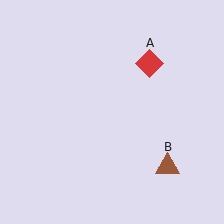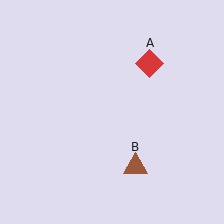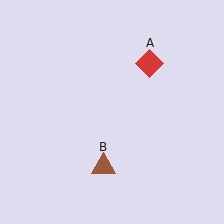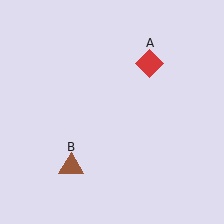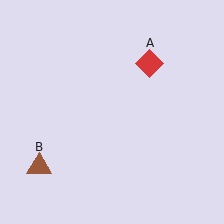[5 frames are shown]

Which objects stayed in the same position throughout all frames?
Red diamond (object A) remained stationary.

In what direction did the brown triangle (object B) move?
The brown triangle (object B) moved left.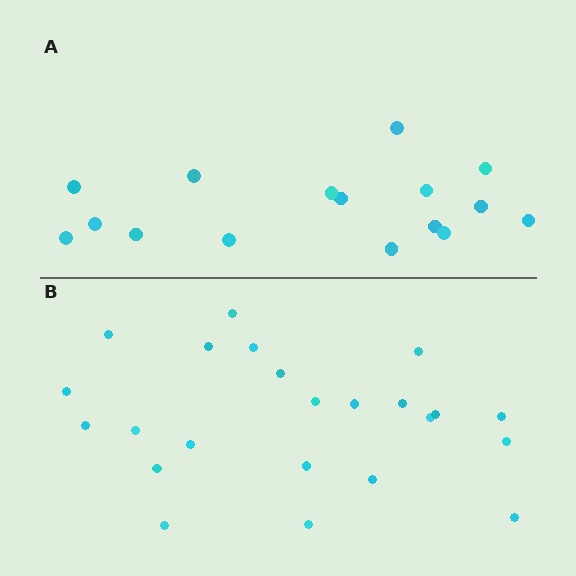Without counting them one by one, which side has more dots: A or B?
Region B (the bottom region) has more dots.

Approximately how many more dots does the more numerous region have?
Region B has roughly 8 or so more dots than region A.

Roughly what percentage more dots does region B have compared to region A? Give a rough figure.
About 45% more.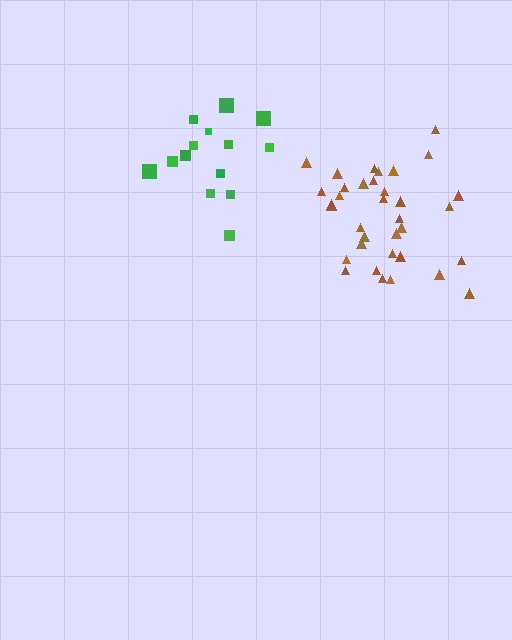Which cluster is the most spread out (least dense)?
Green.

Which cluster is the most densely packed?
Brown.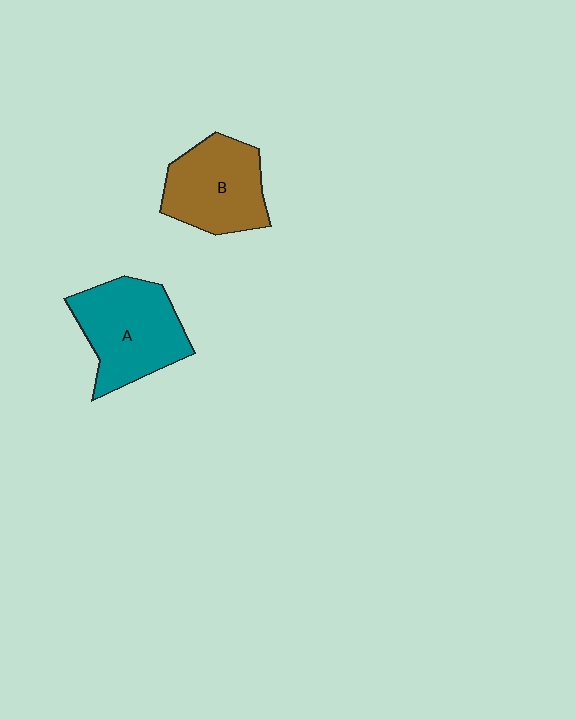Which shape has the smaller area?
Shape B (brown).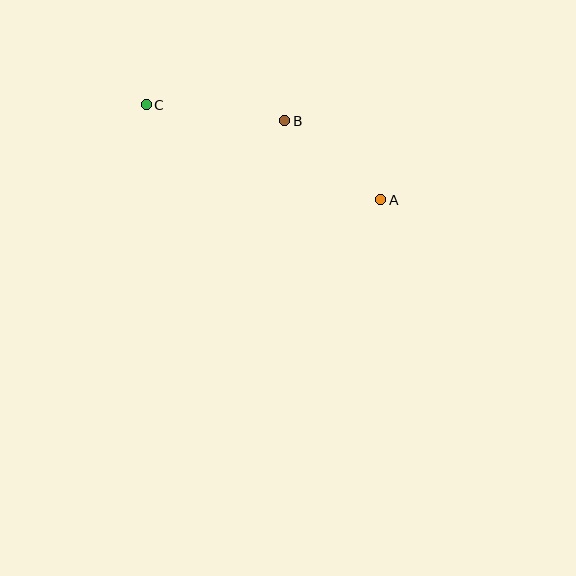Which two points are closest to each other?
Points A and B are closest to each other.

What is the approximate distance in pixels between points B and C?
The distance between B and C is approximately 140 pixels.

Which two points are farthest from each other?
Points A and C are farthest from each other.